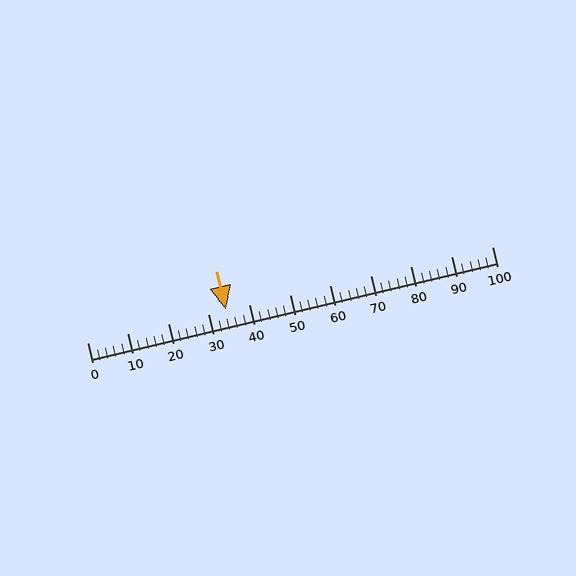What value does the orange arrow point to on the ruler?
The orange arrow points to approximately 34.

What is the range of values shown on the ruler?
The ruler shows values from 0 to 100.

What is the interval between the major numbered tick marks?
The major tick marks are spaced 10 units apart.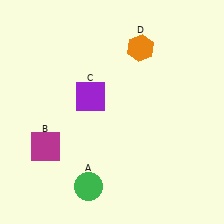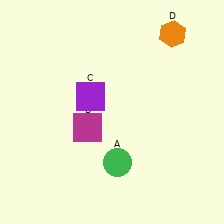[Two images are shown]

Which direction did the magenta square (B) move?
The magenta square (B) moved right.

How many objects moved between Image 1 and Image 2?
3 objects moved between the two images.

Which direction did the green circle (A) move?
The green circle (A) moved right.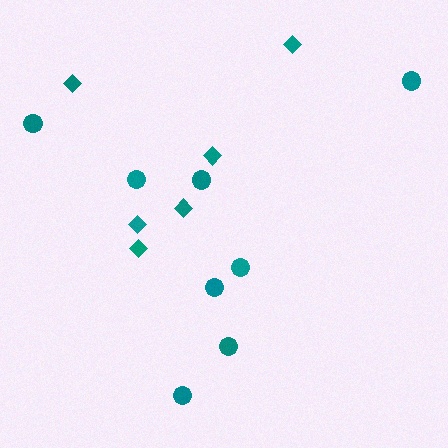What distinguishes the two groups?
There are 2 groups: one group of diamonds (6) and one group of circles (8).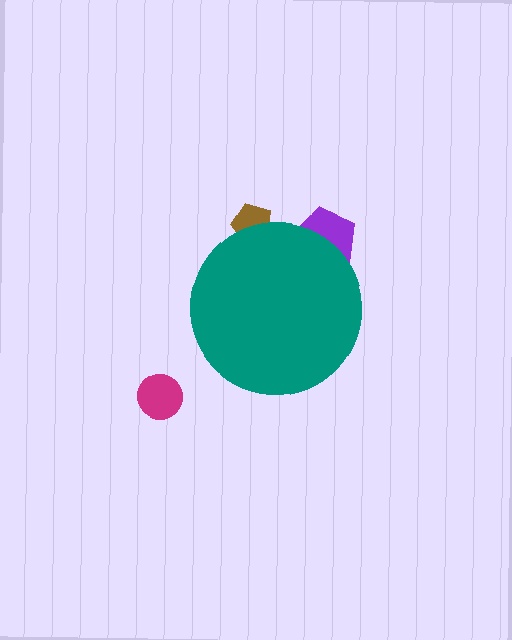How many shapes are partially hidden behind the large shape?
2 shapes are partially hidden.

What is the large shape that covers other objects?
A teal circle.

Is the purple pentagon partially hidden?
Yes, the purple pentagon is partially hidden behind the teal circle.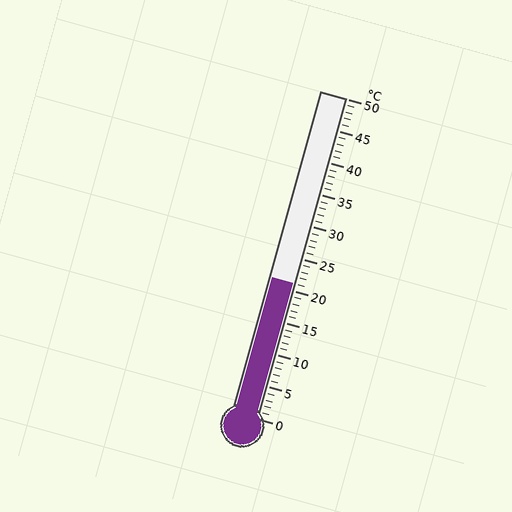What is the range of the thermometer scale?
The thermometer scale ranges from 0°C to 50°C.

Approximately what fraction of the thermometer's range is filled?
The thermometer is filled to approximately 40% of its range.